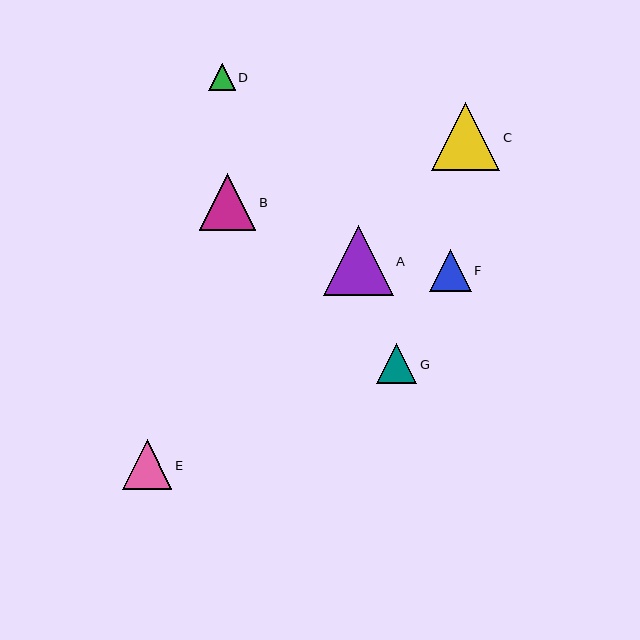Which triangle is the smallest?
Triangle D is the smallest with a size of approximately 26 pixels.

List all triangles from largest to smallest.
From largest to smallest: A, C, B, E, F, G, D.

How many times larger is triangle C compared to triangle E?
Triangle C is approximately 1.4 times the size of triangle E.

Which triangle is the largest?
Triangle A is the largest with a size of approximately 70 pixels.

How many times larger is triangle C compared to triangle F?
Triangle C is approximately 1.6 times the size of triangle F.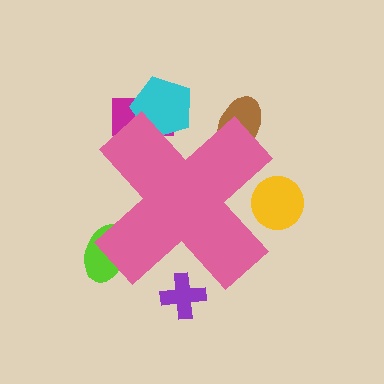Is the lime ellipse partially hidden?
Yes, the lime ellipse is partially hidden behind the pink cross.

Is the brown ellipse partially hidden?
Yes, the brown ellipse is partially hidden behind the pink cross.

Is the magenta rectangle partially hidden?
Yes, the magenta rectangle is partially hidden behind the pink cross.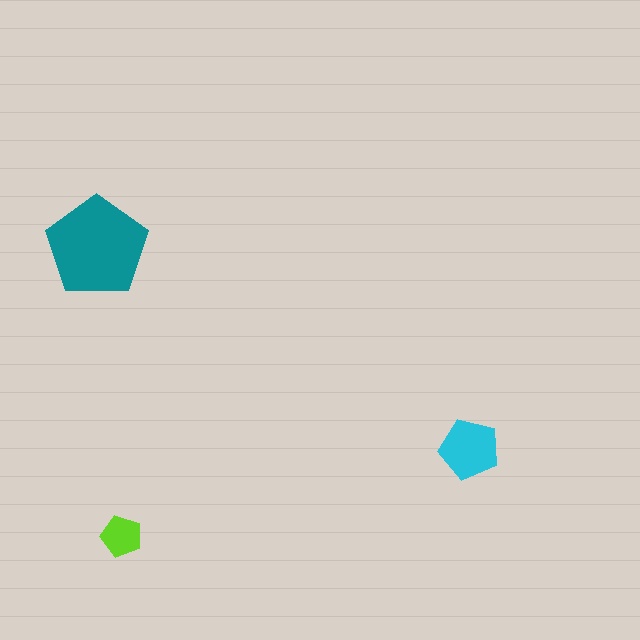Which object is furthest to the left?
The teal pentagon is leftmost.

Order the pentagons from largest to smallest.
the teal one, the cyan one, the lime one.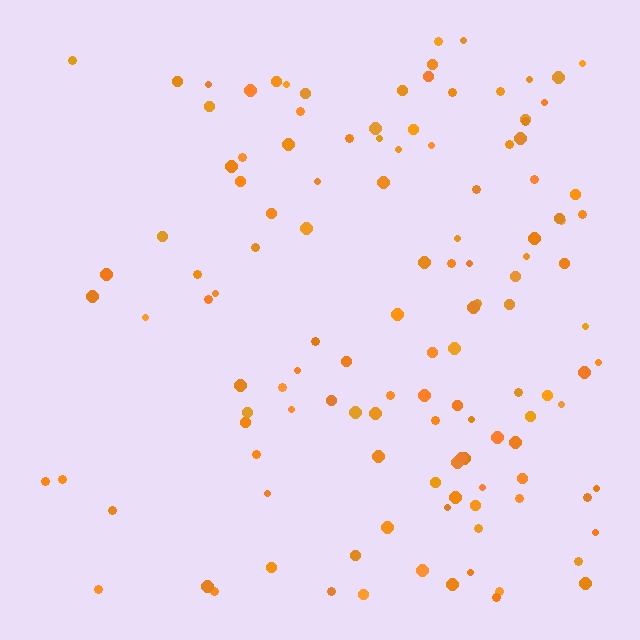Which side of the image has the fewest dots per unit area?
The left.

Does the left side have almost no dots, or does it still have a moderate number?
Still a moderate number, just noticeably fewer than the right.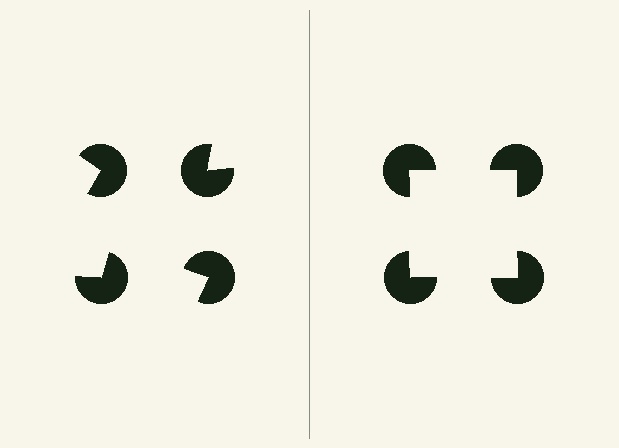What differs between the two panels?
The pac-man discs are positioned identically on both sides; only the wedge orientations differ. On the right they align to a square; on the left they are misaligned.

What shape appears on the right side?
An illusory square.